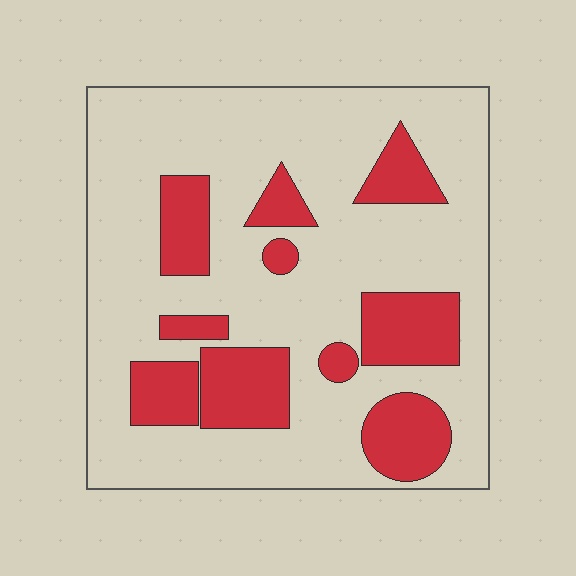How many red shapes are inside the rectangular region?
10.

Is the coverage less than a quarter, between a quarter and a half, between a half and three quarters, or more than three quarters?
Between a quarter and a half.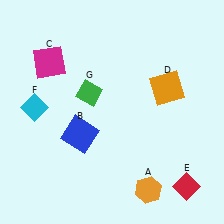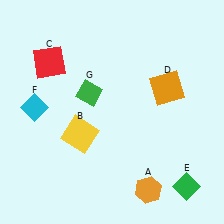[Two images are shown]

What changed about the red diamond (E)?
In Image 1, E is red. In Image 2, it changed to green.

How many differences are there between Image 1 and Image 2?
There are 3 differences between the two images.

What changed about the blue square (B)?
In Image 1, B is blue. In Image 2, it changed to yellow.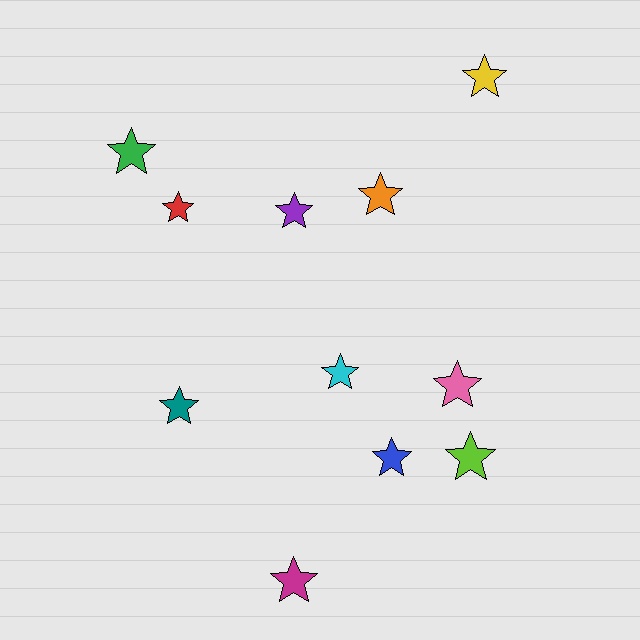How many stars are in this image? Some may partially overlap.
There are 11 stars.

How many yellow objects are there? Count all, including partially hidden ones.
There is 1 yellow object.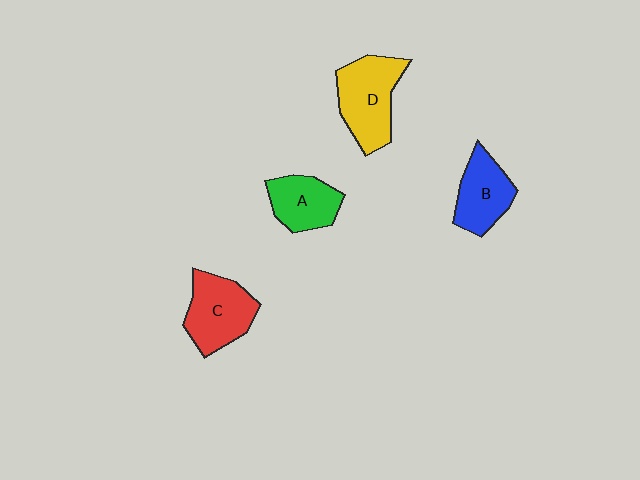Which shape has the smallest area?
Shape A (green).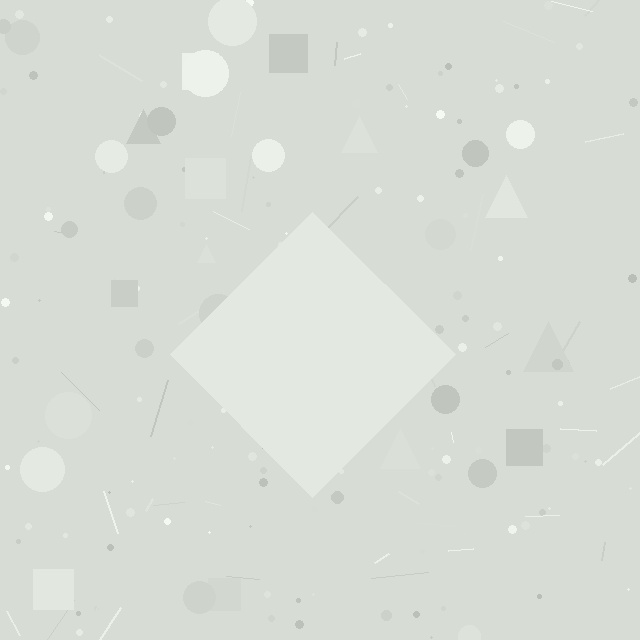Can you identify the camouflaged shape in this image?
The camouflaged shape is a diamond.